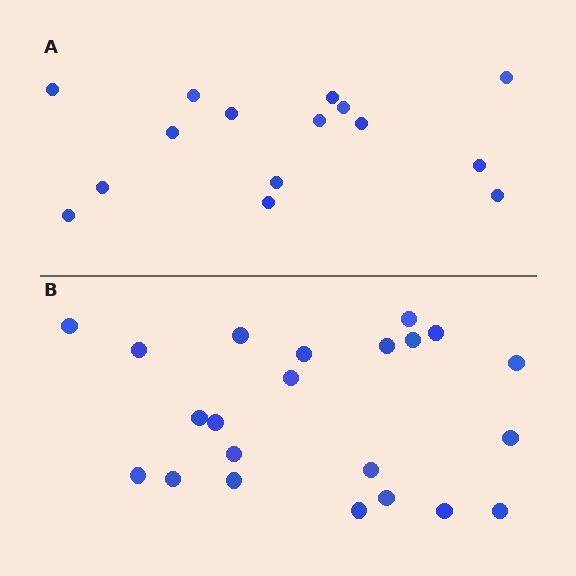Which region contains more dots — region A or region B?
Region B (the bottom region) has more dots.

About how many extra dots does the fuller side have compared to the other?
Region B has roughly 8 or so more dots than region A.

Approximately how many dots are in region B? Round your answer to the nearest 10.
About 20 dots. (The exact count is 22, which rounds to 20.)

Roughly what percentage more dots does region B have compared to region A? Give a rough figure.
About 45% more.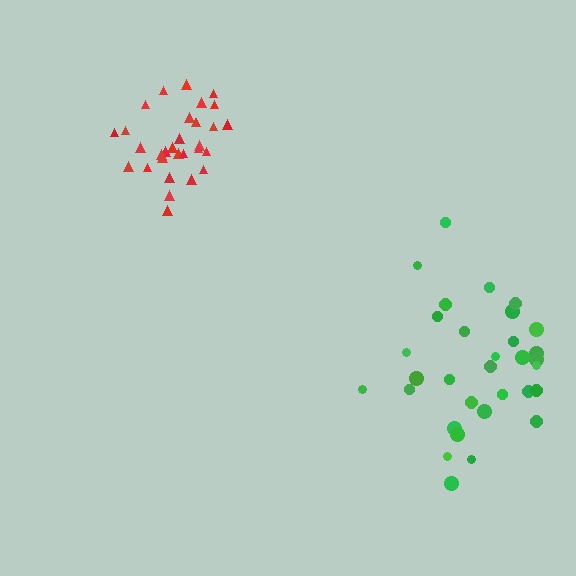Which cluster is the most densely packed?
Red.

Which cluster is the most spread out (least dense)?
Green.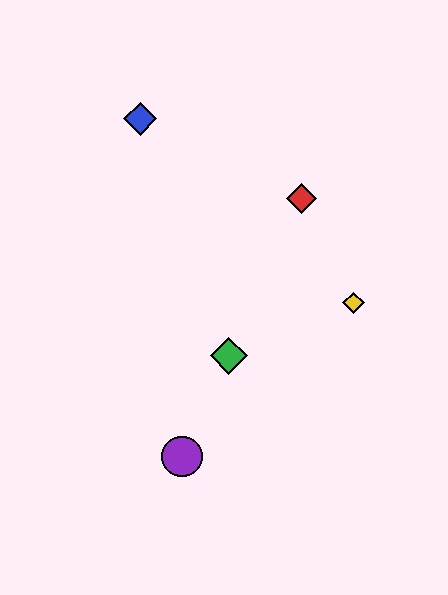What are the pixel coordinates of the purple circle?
The purple circle is at (182, 457).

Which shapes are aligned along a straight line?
The red diamond, the green diamond, the purple circle are aligned along a straight line.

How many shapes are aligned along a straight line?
3 shapes (the red diamond, the green diamond, the purple circle) are aligned along a straight line.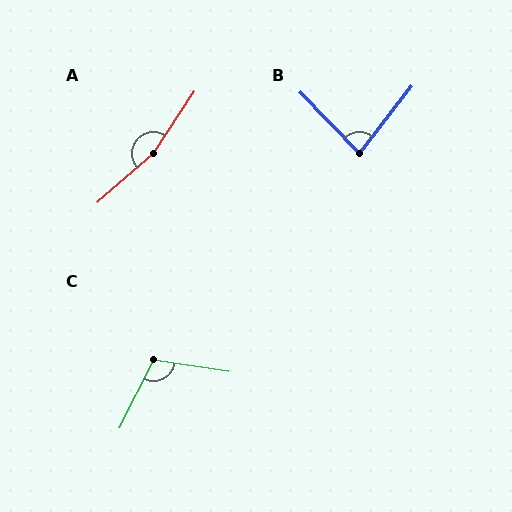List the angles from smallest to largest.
B (82°), C (108°), A (164°).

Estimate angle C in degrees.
Approximately 108 degrees.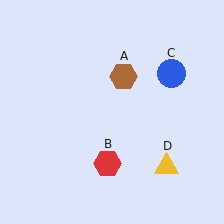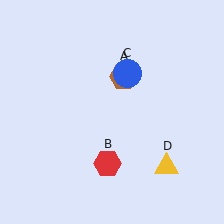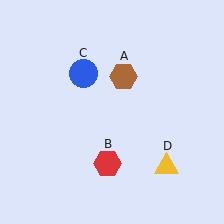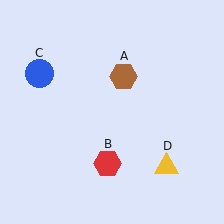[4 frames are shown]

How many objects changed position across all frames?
1 object changed position: blue circle (object C).